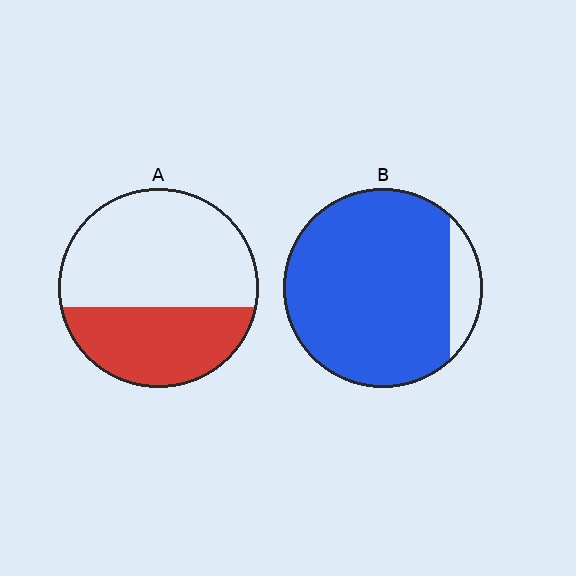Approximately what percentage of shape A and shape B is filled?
A is approximately 40% and B is approximately 90%.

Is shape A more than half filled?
No.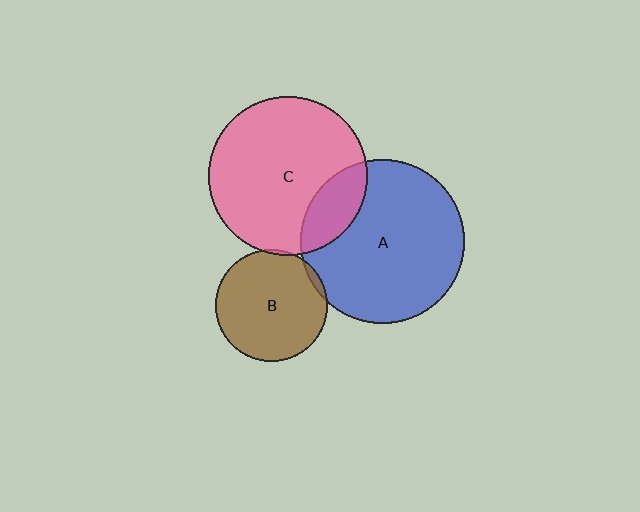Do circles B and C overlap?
Yes.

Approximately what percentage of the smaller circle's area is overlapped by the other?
Approximately 5%.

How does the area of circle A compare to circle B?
Approximately 2.1 times.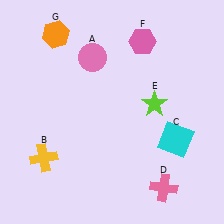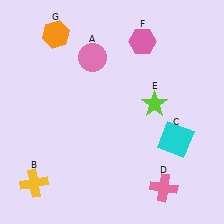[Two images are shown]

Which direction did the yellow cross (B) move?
The yellow cross (B) moved down.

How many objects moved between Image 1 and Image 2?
1 object moved between the two images.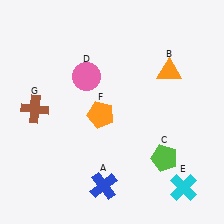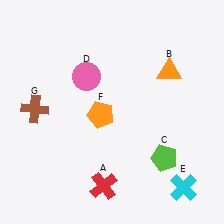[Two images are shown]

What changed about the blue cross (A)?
In Image 1, A is blue. In Image 2, it changed to red.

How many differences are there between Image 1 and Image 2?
There is 1 difference between the two images.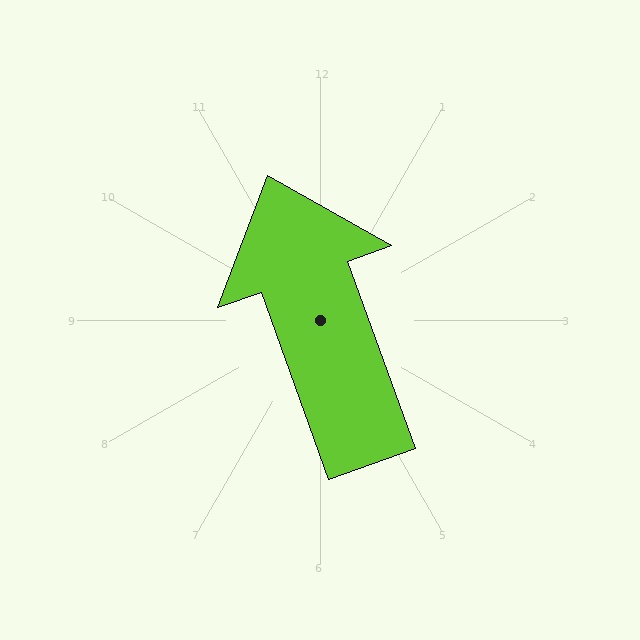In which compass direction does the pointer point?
North.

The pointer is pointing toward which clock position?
Roughly 11 o'clock.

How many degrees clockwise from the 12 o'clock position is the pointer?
Approximately 340 degrees.